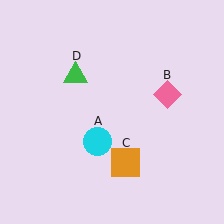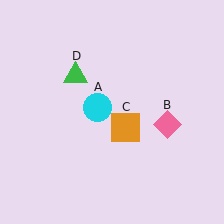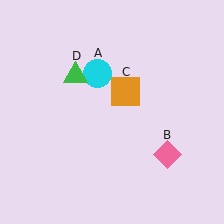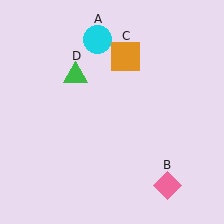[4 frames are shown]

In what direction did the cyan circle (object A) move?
The cyan circle (object A) moved up.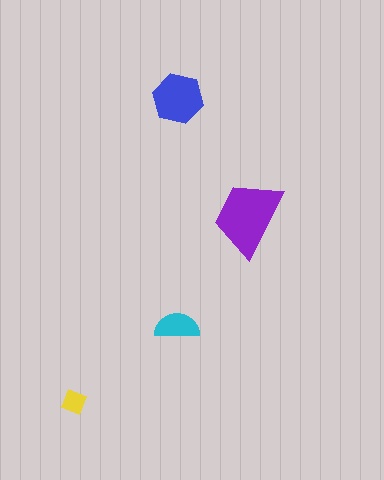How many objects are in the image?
There are 4 objects in the image.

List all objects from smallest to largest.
The yellow diamond, the cyan semicircle, the blue hexagon, the purple trapezoid.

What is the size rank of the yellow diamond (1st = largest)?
4th.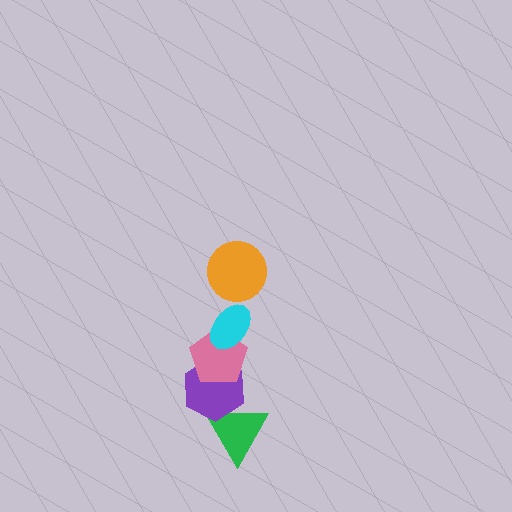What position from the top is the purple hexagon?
The purple hexagon is 4th from the top.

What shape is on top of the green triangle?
The purple hexagon is on top of the green triangle.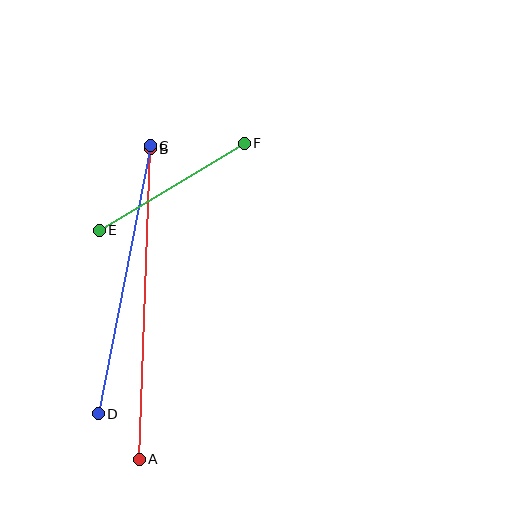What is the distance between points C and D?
The distance is approximately 273 pixels.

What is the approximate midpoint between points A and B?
The midpoint is at approximately (145, 304) pixels.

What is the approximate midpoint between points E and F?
The midpoint is at approximately (172, 187) pixels.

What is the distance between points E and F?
The distance is approximately 169 pixels.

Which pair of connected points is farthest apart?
Points A and B are farthest apart.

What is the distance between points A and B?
The distance is approximately 311 pixels.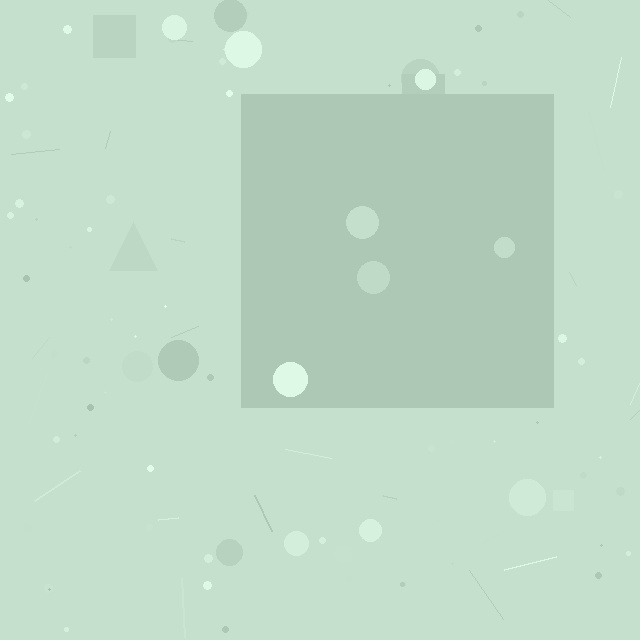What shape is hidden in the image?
A square is hidden in the image.